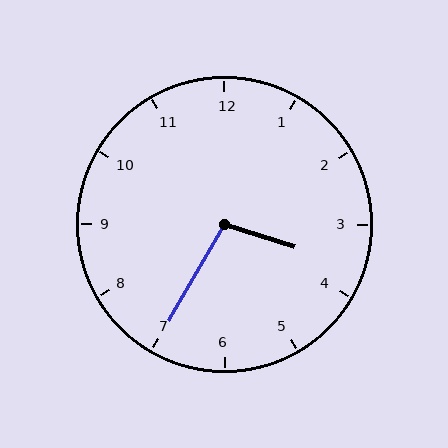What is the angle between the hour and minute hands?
Approximately 102 degrees.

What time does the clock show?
3:35.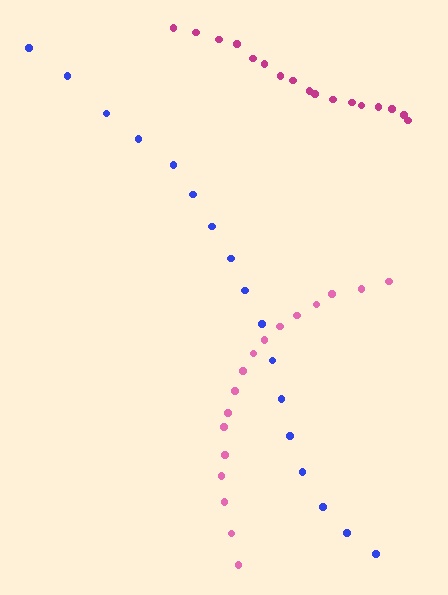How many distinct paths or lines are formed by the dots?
There are 3 distinct paths.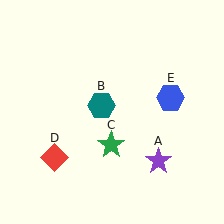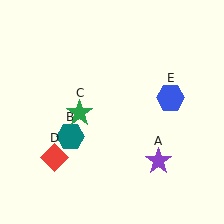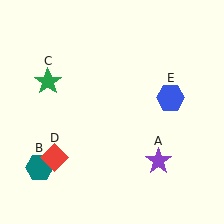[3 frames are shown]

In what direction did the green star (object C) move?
The green star (object C) moved up and to the left.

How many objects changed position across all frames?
2 objects changed position: teal hexagon (object B), green star (object C).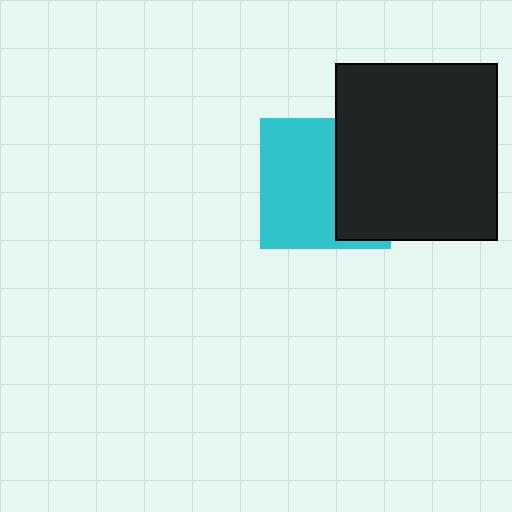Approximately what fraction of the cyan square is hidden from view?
Roughly 40% of the cyan square is hidden behind the black rectangle.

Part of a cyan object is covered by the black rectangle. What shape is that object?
It is a square.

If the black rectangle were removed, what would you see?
You would see the complete cyan square.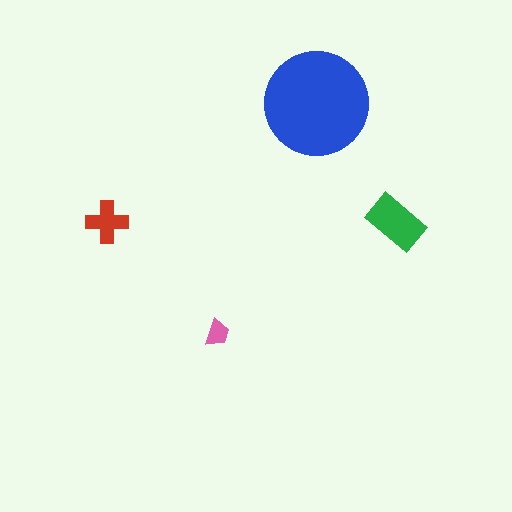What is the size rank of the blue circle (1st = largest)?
1st.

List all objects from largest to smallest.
The blue circle, the green rectangle, the red cross, the pink trapezoid.